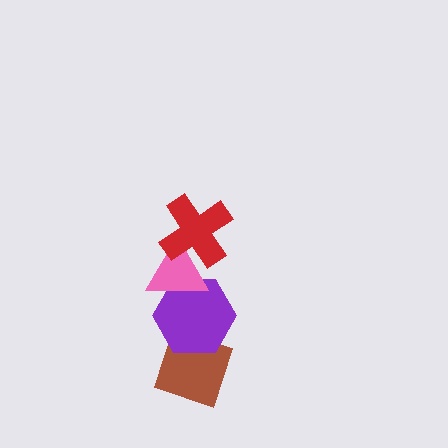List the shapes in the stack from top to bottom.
From top to bottom: the red cross, the pink triangle, the purple hexagon, the brown diamond.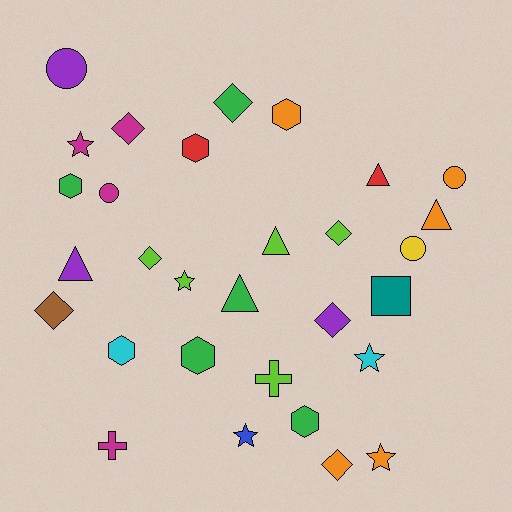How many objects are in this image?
There are 30 objects.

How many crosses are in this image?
There are 2 crosses.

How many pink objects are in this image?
There are no pink objects.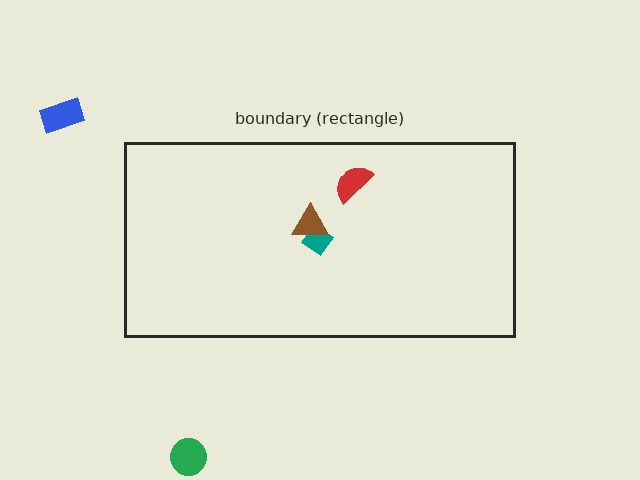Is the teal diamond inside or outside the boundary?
Inside.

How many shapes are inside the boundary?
3 inside, 2 outside.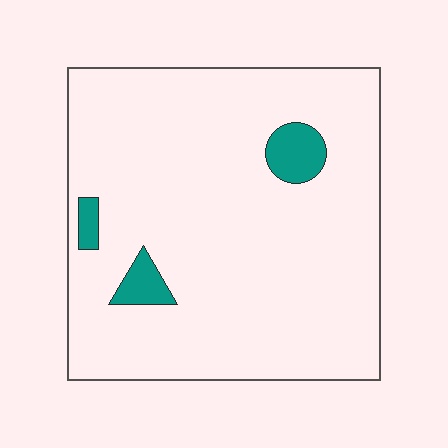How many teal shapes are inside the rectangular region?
3.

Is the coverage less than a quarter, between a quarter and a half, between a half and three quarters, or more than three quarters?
Less than a quarter.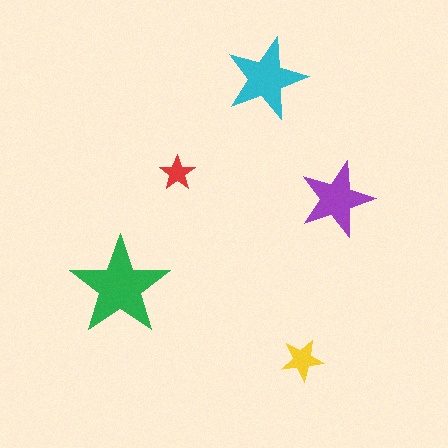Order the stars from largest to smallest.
the green one, the cyan one, the purple one, the yellow one, the red one.